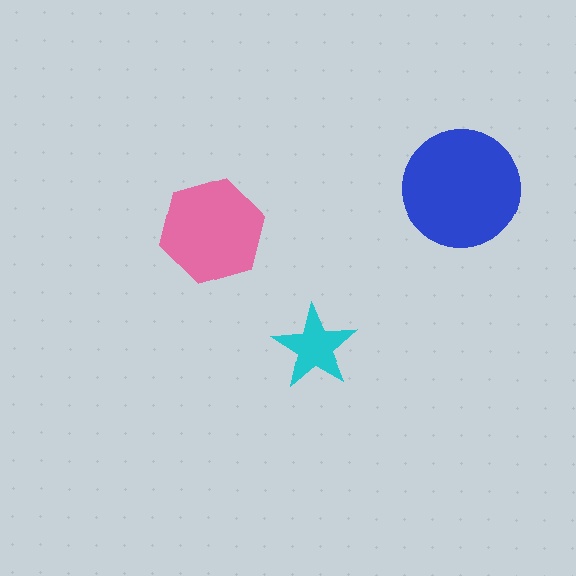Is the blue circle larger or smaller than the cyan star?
Larger.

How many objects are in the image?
There are 3 objects in the image.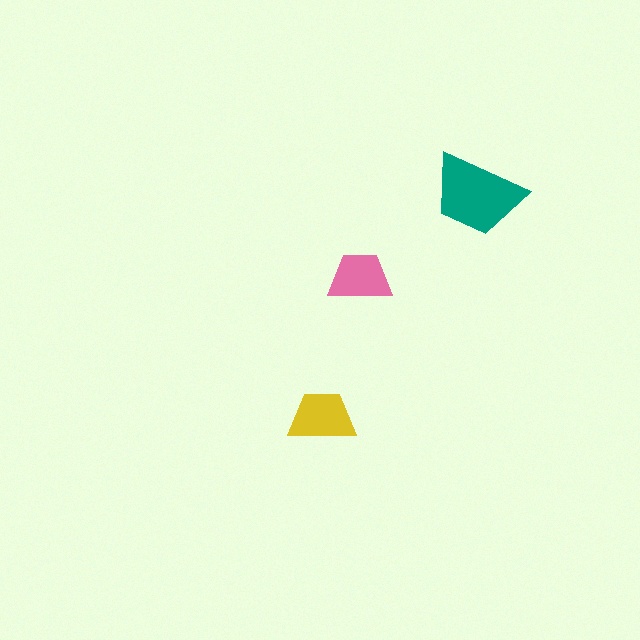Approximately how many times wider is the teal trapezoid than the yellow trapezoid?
About 1.5 times wider.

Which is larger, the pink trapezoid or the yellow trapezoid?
The yellow one.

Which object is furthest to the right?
The teal trapezoid is rightmost.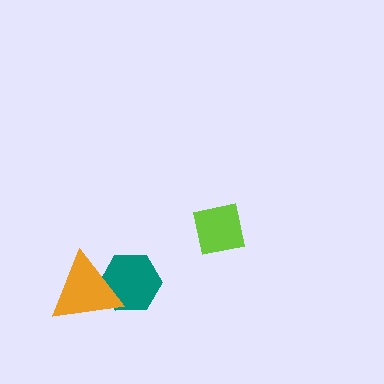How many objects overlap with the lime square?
0 objects overlap with the lime square.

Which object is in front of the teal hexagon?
The orange triangle is in front of the teal hexagon.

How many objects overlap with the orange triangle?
1 object overlaps with the orange triangle.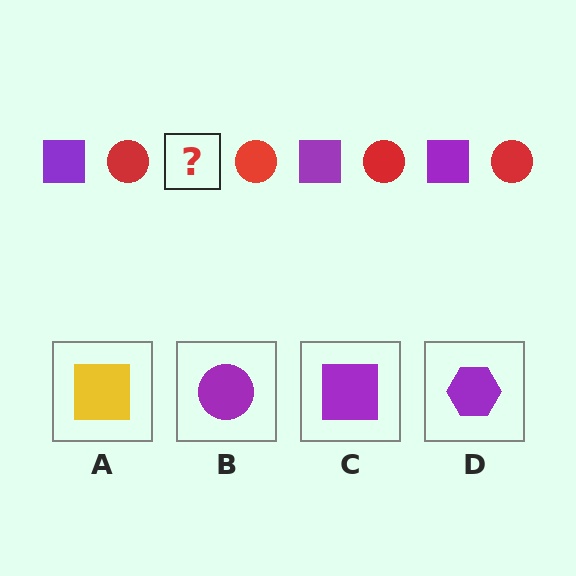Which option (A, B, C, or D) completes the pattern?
C.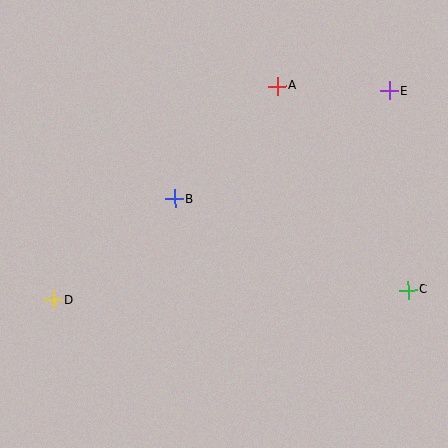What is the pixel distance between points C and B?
The distance between C and B is 250 pixels.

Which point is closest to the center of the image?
Point B at (175, 199) is closest to the center.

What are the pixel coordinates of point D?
Point D is at (53, 300).